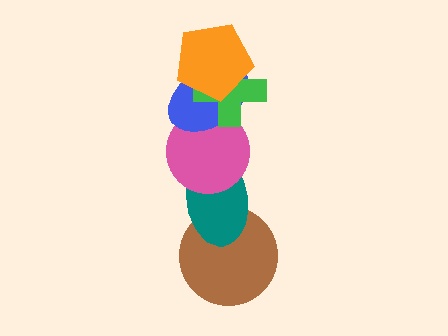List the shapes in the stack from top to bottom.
From top to bottom: the orange pentagon, the green cross, the blue ellipse, the pink circle, the teal ellipse, the brown circle.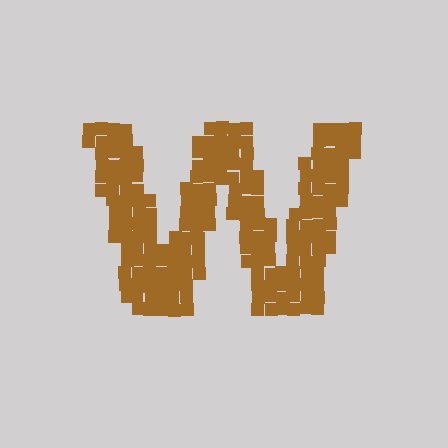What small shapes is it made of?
It is made of small squares.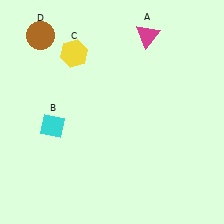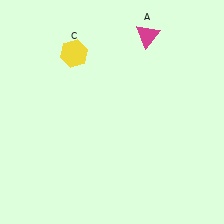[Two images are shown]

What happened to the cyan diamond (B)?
The cyan diamond (B) was removed in Image 2. It was in the bottom-left area of Image 1.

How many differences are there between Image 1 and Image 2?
There are 2 differences between the two images.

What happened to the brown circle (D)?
The brown circle (D) was removed in Image 2. It was in the top-left area of Image 1.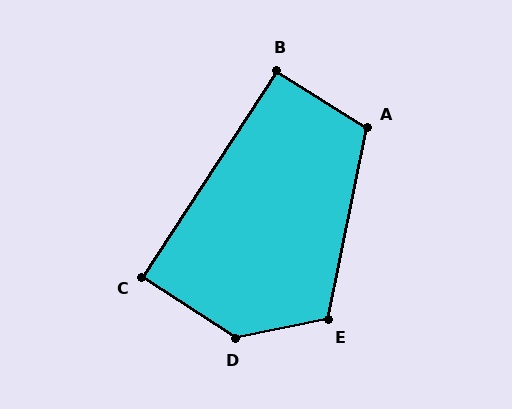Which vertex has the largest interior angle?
D, at approximately 135 degrees.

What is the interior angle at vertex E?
Approximately 113 degrees (obtuse).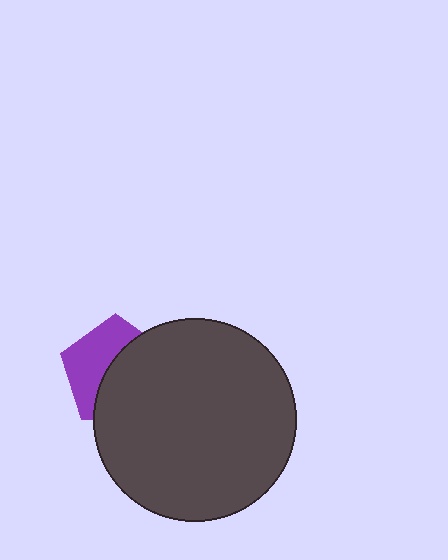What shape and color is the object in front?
The object in front is a dark gray circle.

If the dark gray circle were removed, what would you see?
You would see the complete purple pentagon.